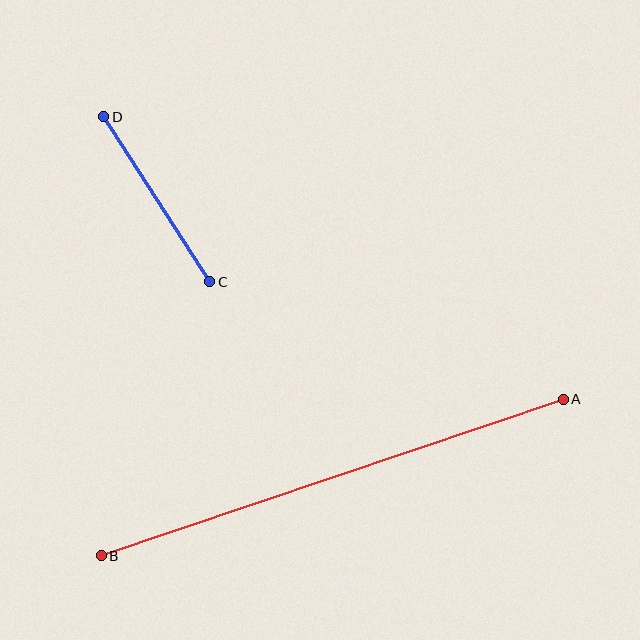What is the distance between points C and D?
The distance is approximately 196 pixels.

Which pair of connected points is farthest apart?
Points A and B are farthest apart.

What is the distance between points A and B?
The distance is approximately 488 pixels.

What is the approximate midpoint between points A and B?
The midpoint is at approximately (332, 478) pixels.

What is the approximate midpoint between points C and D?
The midpoint is at approximately (157, 199) pixels.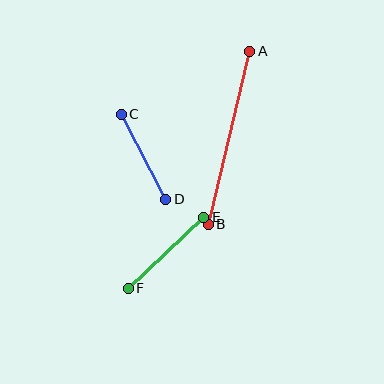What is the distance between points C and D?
The distance is approximately 96 pixels.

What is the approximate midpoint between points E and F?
The midpoint is at approximately (166, 253) pixels.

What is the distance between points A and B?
The distance is approximately 178 pixels.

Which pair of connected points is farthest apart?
Points A and B are farthest apart.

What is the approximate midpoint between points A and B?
The midpoint is at approximately (229, 138) pixels.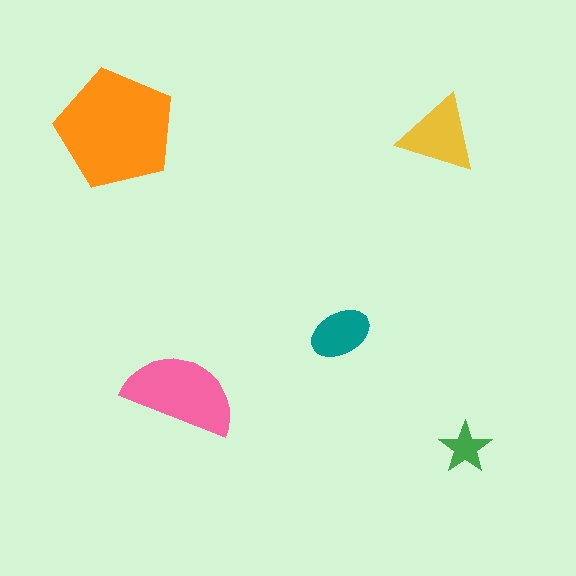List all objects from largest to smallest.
The orange pentagon, the pink semicircle, the yellow triangle, the teal ellipse, the green star.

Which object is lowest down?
The green star is bottommost.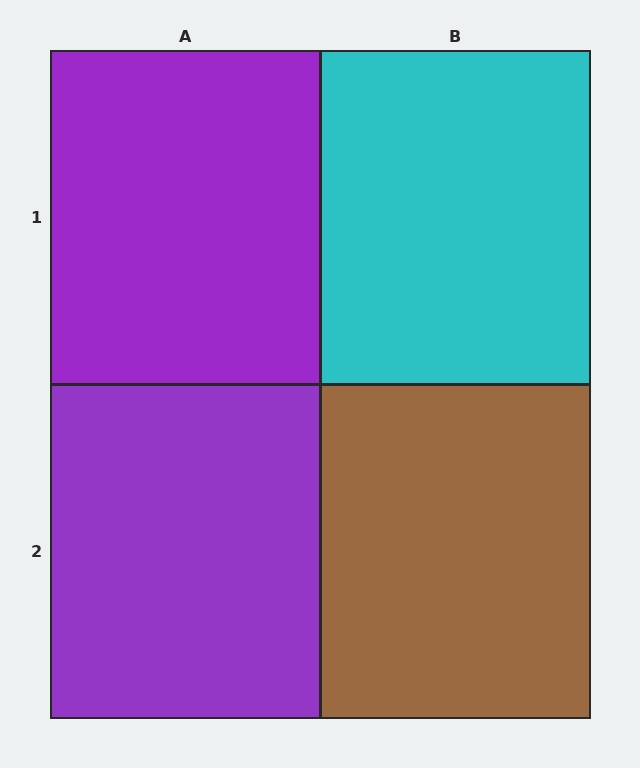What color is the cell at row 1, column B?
Cyan.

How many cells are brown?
1 cell is brown.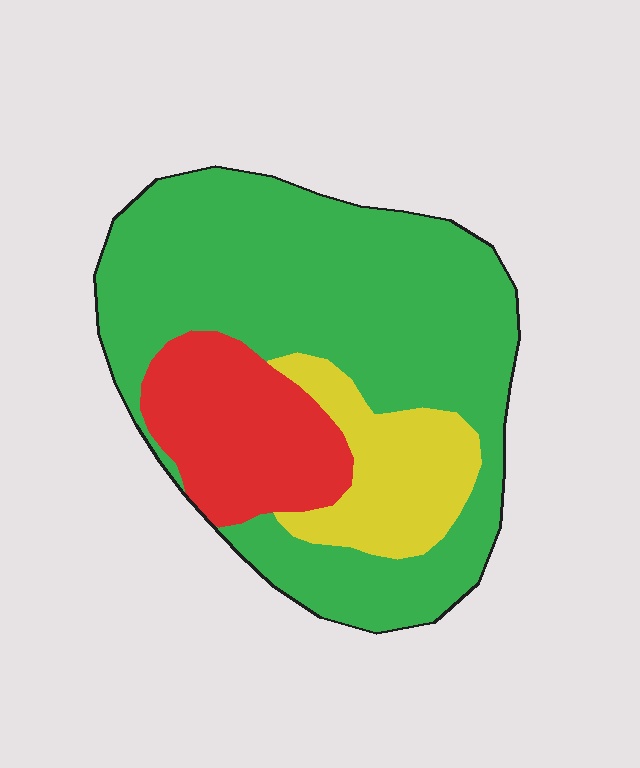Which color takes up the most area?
Green, at roughly 65%.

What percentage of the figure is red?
Red covers 19% of the figure.